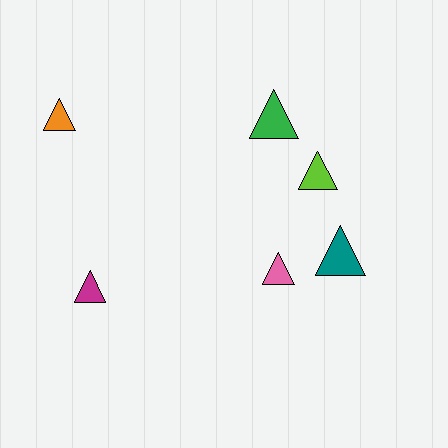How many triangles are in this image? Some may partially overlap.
There are 6 triangles.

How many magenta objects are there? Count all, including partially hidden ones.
There is 1 magenta object.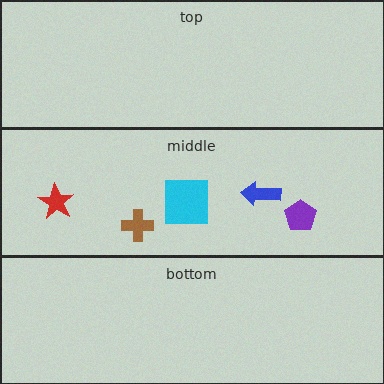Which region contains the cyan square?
The middle region.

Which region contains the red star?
The middle region.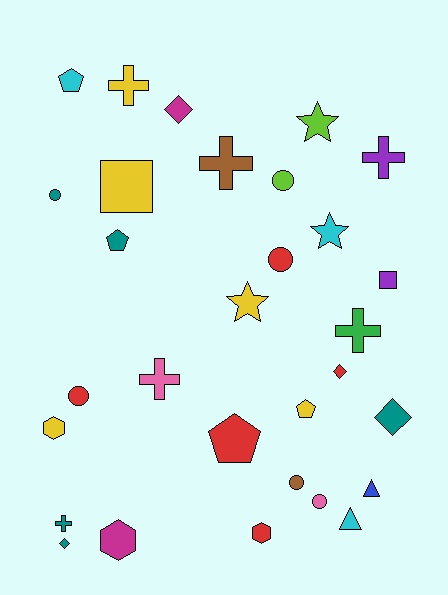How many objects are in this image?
There are 30 objects.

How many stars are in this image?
There are 3 stars.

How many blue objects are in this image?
There is 1 blue object.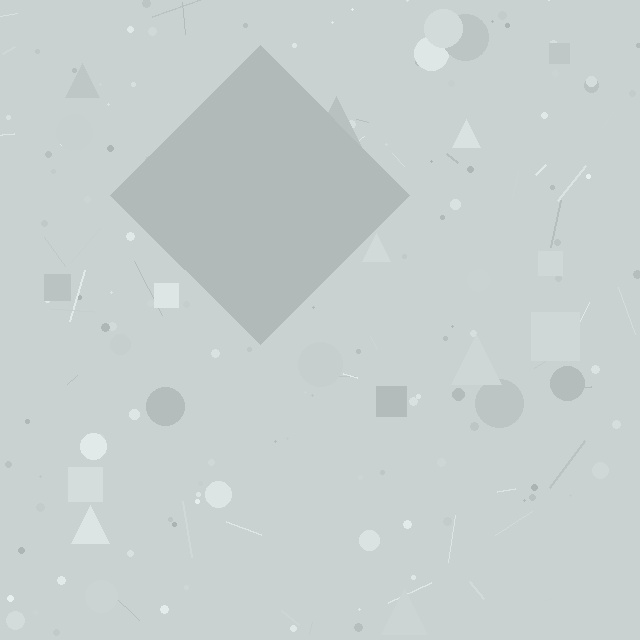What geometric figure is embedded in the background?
A diamond is embedded in the background.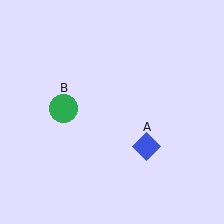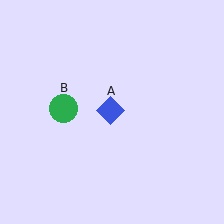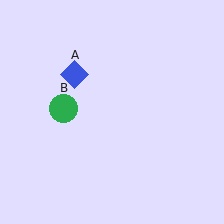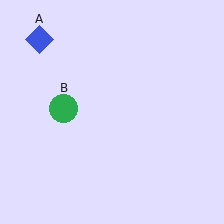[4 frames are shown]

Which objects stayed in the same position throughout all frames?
Green circle (object B) remained stationary.